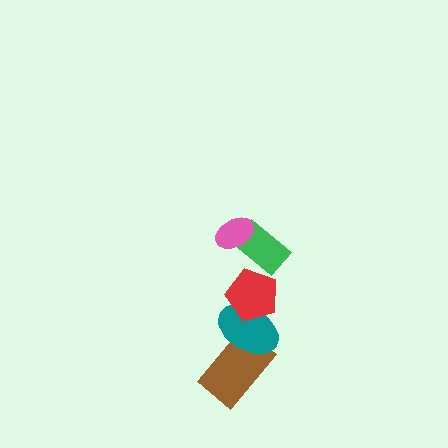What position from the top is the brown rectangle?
The brown rectangle is 5th from the top.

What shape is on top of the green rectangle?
The pink ellipse is on top of the green rectangle.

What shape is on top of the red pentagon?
The green rectangle is on top of the red pentagon.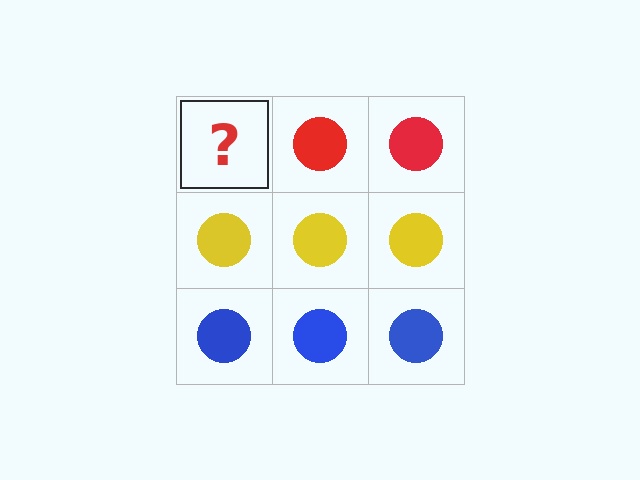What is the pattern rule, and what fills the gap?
The rule is that each row has a consistent color. The gap should be filled with a red circle.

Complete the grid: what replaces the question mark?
The question mark should be replaced with a red circle.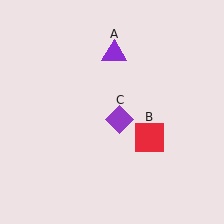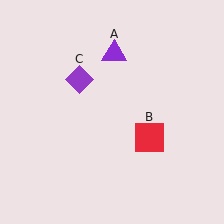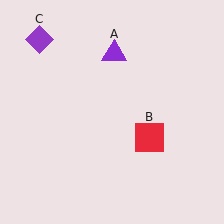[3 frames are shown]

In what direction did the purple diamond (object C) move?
The purple diamond (object C) moved up and to the left.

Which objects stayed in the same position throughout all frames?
Purple triangle (object A) and red square (object B) remained stationary.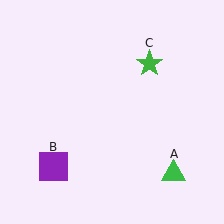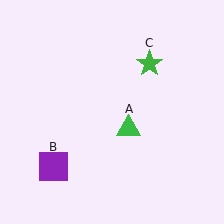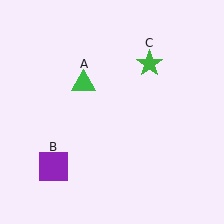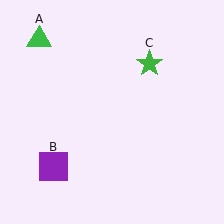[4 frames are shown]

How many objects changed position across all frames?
1 object changed position: green triangle (object A).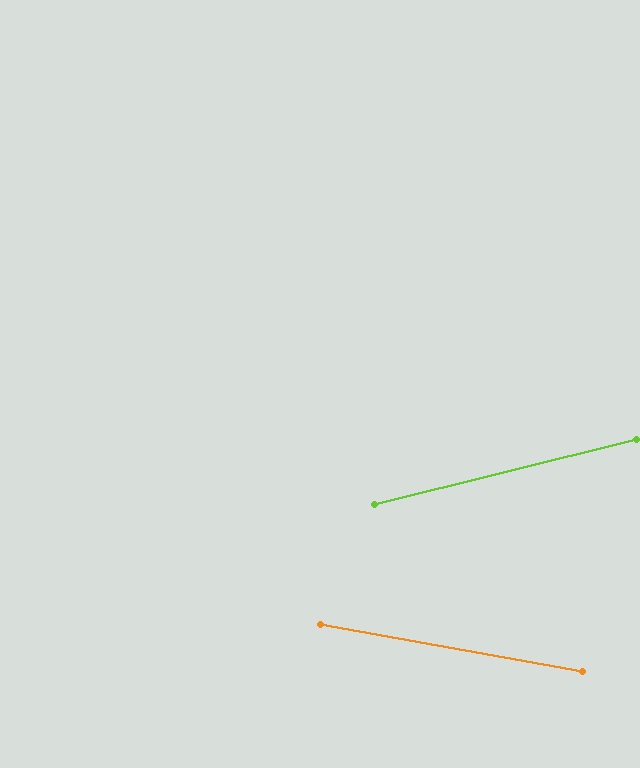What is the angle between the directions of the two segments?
Approximately 24 degrees.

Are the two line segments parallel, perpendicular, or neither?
Neither parallel nor perpendicular — they differ by about 24°.